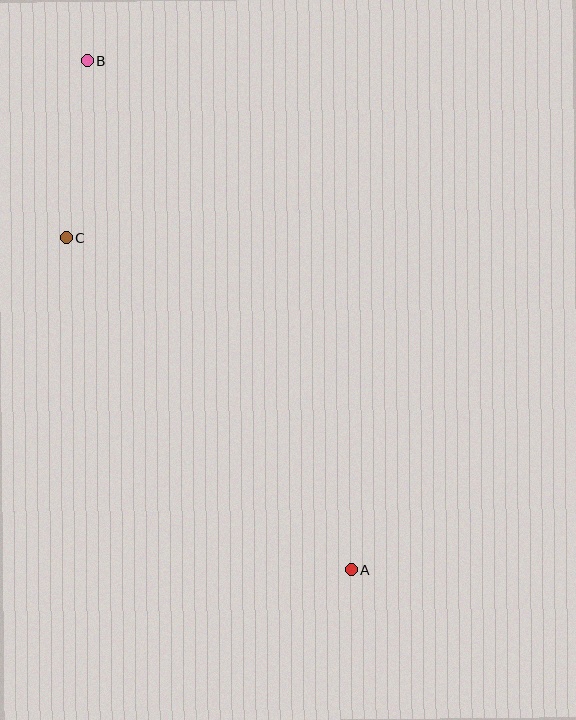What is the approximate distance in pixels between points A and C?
The distance between A and C is approximately 438 pixels.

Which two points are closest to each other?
Points B and C are closest to each other.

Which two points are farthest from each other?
Points A and B are farthest from each other.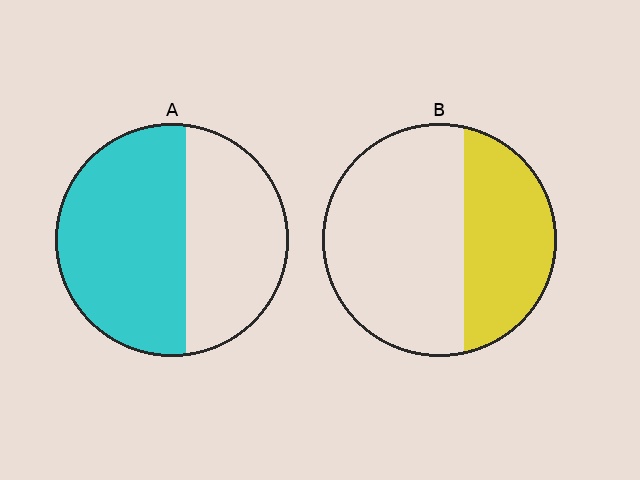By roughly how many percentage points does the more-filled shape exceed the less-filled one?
By roughly 20 percentage points (A over B).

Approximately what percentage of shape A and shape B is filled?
A is approximately 60% and B is approximately 35%.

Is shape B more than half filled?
No.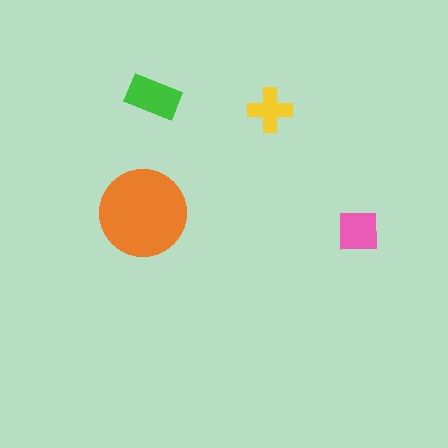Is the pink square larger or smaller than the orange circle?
Smaller.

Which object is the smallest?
The yellow cross.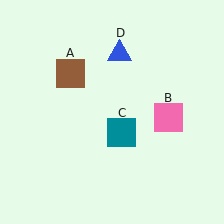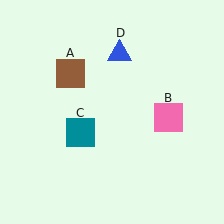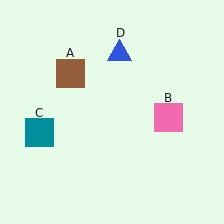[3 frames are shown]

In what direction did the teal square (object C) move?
The teal square (object C) moved left.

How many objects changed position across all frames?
1 object changed position: teal square (object C).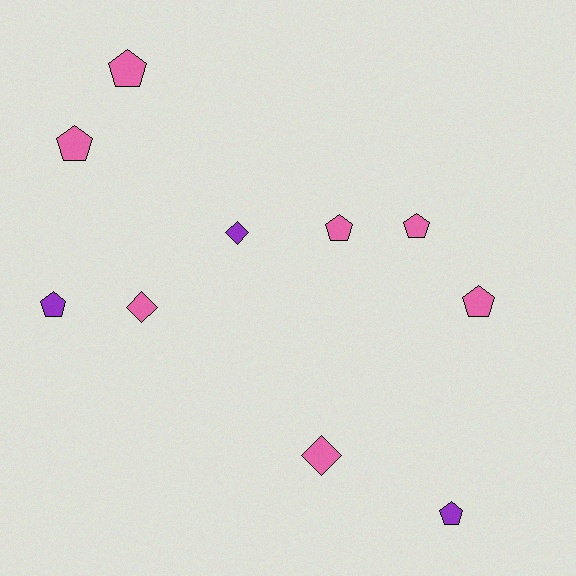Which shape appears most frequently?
Pentagon, with 7 objects.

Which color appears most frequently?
Pink, with 7 objects.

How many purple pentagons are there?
There are 2 purple pentagons.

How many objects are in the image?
There are 10 objects.